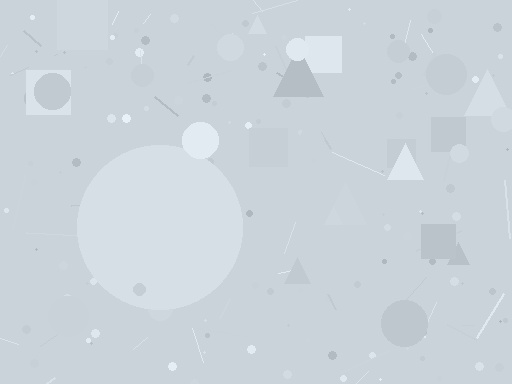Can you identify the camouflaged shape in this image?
The camouflaged shape is a circle.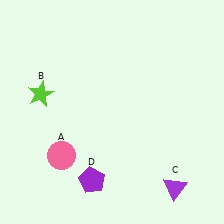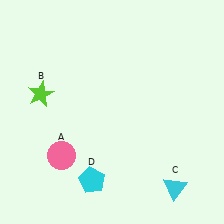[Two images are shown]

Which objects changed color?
C changed from purple to cyan. D changed from purple to cyan.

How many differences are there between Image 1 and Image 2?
There are 2 differences between the two images.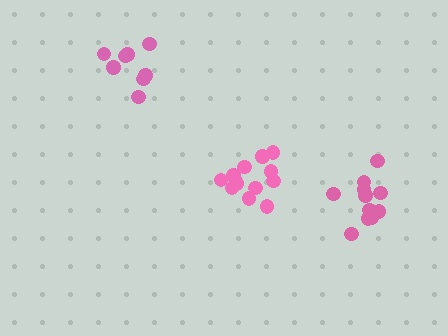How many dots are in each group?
Group 1: 11 dots, Group 2: 8 dots, Group 3: 13 dots (32 total).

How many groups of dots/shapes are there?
There are 3 groups.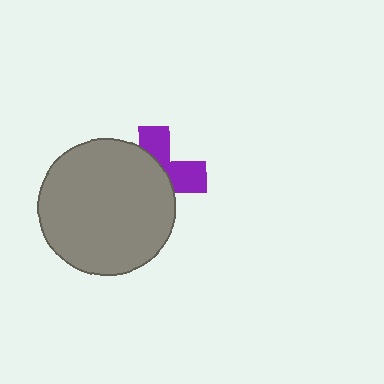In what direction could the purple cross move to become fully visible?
The purple cross could move right. That would shift it out from behind the gray circle entirely.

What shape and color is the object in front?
The object in front is a gray circle.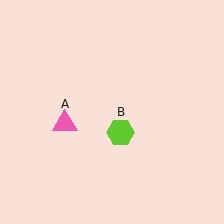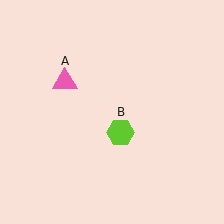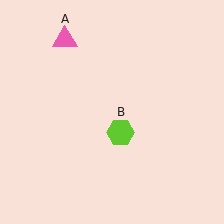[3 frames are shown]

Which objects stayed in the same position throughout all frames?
Lime hexagon (object B) remained stationary.